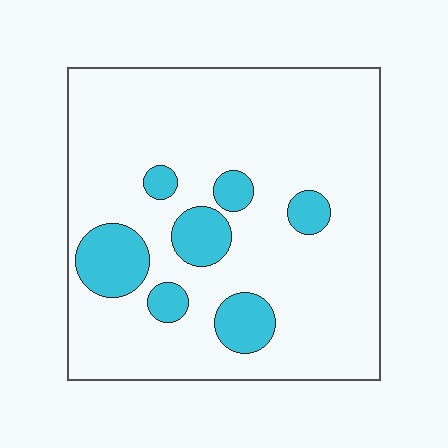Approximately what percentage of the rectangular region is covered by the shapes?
Approximately 15%.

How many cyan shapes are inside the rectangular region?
7.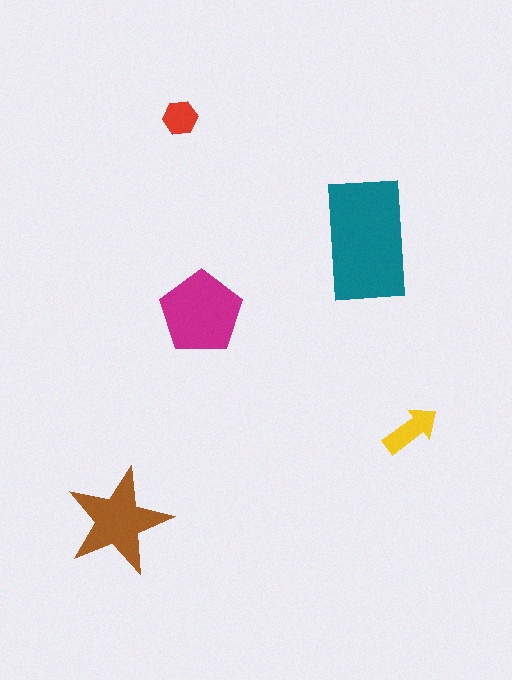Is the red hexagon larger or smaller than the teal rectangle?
Smaller.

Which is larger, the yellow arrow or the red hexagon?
The yellow arrow.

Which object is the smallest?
The red hexagon.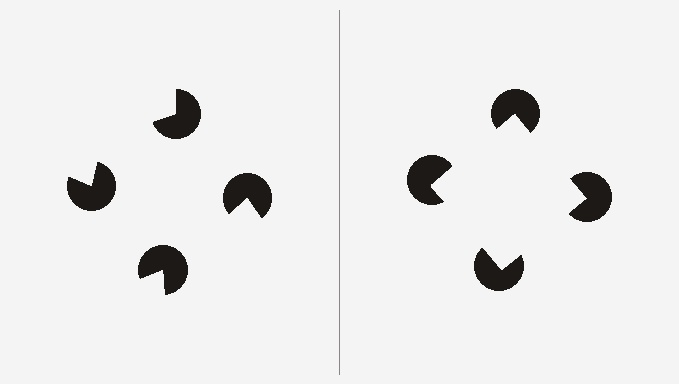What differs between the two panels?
The pac-man discs are positioned identically on both sides; only the wedge orientations differ. On the right they align to a square; on the left they are misaligned.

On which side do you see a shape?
An illusory square appears on the right side. On the left side the wedge cuts are rotated, so no coherent shape forms.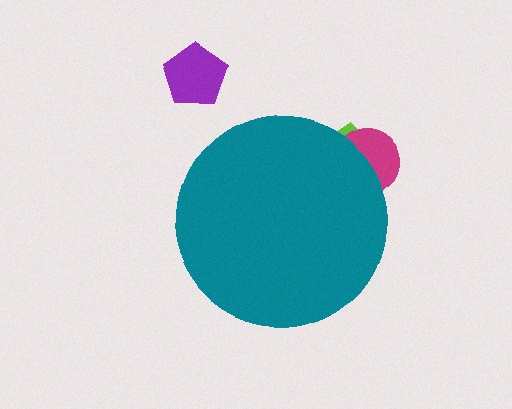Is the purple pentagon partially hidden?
No, the purple pentagon is fully visible.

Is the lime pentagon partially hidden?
Yes, the lime pentagon is partially hidden behind the teal circle.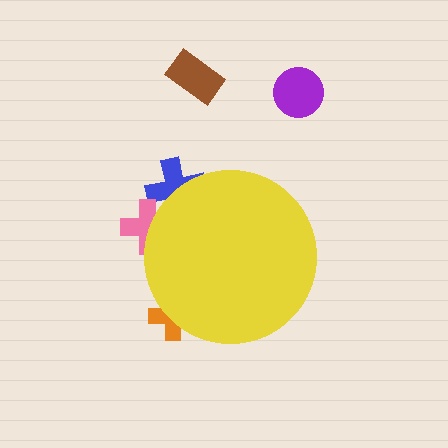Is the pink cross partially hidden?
Yes, the pink cross is partially hidden behind the yellow circle.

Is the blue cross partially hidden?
Yes, the blue cross is partially hidden behind the yellow circle.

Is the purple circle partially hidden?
No, the purple circle is fully visible.